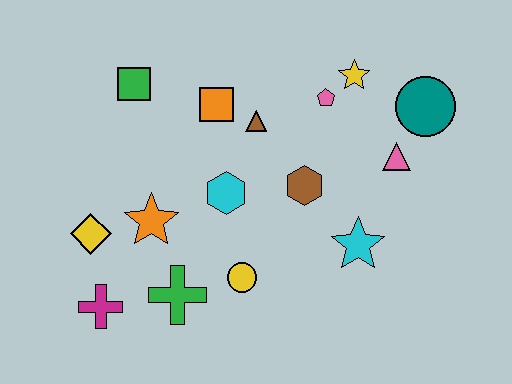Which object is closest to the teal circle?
The pink triangle is closest to the teal circle.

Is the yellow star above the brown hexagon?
Yes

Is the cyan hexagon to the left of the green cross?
No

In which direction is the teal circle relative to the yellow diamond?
The teal circle is to the right of the yellow diamond.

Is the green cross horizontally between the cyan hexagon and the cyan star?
No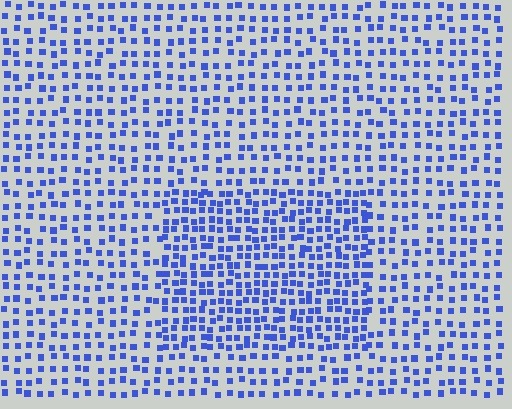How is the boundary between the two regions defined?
The boundary is defined by a change in element density (approximately 1.7x ratio). All elements are the same color, size, and shape.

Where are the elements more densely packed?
The elements are more densely packed inside the rectangle boundary.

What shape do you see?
I see a rectangle.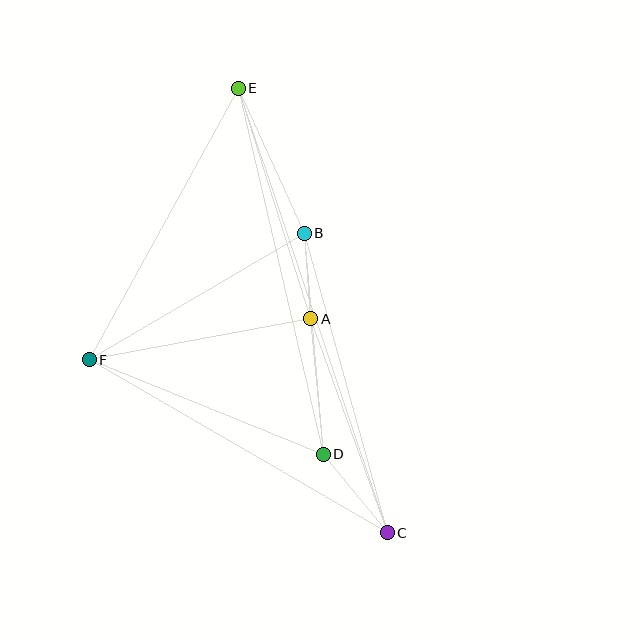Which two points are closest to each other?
Points A and B are closest to each other.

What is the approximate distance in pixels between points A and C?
The distance between A and C is approximately 227 pixels.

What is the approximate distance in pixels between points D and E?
The distance between D and E is approximately 376 pixels.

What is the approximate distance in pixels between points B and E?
The distance between B and E is approximately 159 pixels.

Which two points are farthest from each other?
Points C and E are farthest from each other.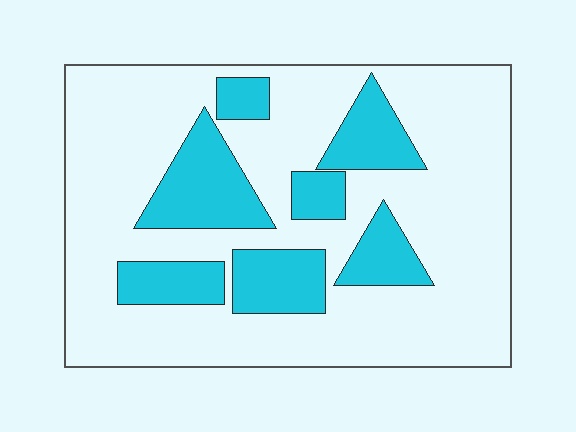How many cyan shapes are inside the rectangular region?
7.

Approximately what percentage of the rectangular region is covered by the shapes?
Approximately 25%.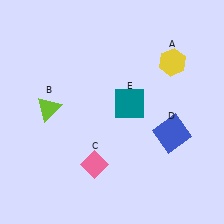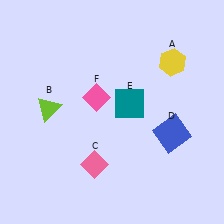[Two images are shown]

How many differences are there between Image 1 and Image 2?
There is 1 difference between the two images.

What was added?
A pink diamond (F) was added in Image 2.